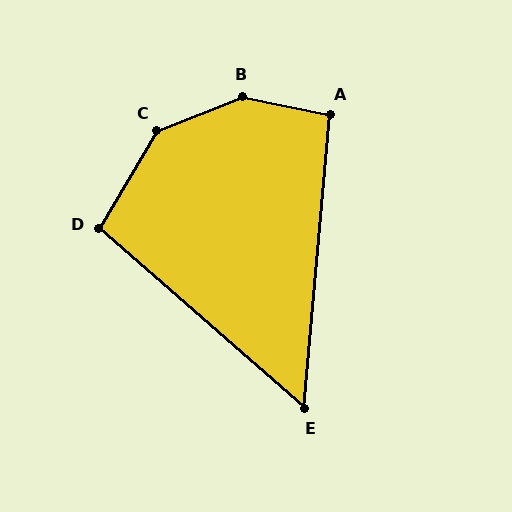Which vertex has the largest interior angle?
B, at approximately 147 degrees.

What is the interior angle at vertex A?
Approximately 96 degrees (obtuse).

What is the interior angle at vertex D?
Approximately 100 degrees (obtuse).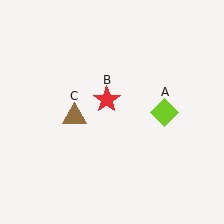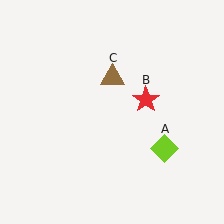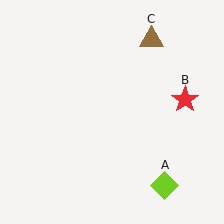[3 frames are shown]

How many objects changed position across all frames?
3 objects changed position: lime diamond (object A), red star (object B), brown triangle (object C).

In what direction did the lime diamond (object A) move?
The lime diamond (object A) moved down.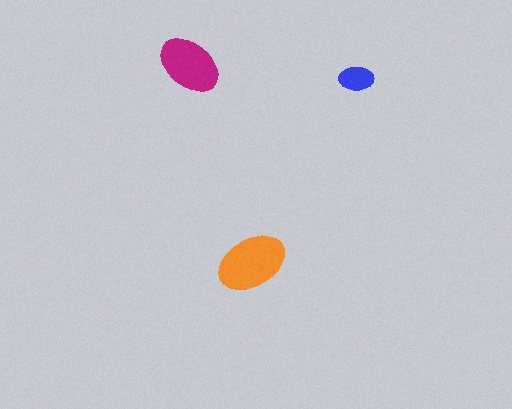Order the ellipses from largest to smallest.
the orange one, the magenta one, the blue one.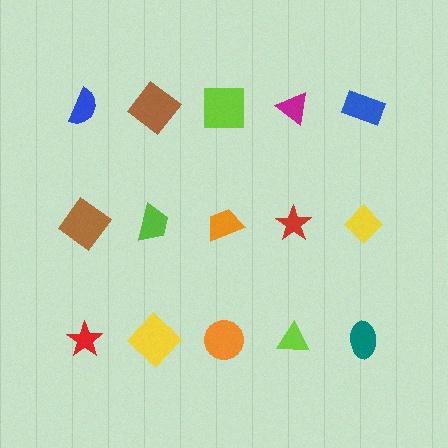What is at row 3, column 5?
A teal ellipse.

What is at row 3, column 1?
A red star.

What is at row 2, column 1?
A brown diamond.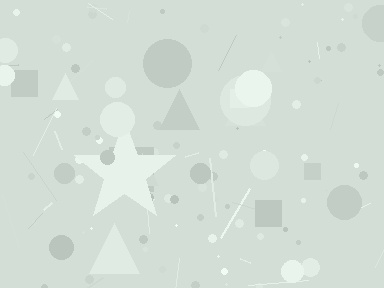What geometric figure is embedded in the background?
A star is embedded in the background.